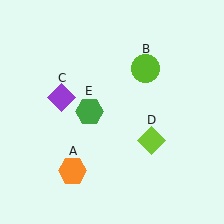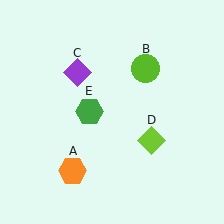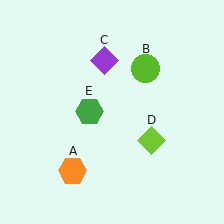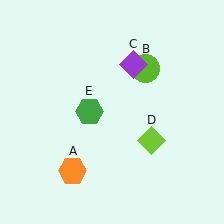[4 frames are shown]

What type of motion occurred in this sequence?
The purple diamond (object C) rotated clockwise around the center of the scene.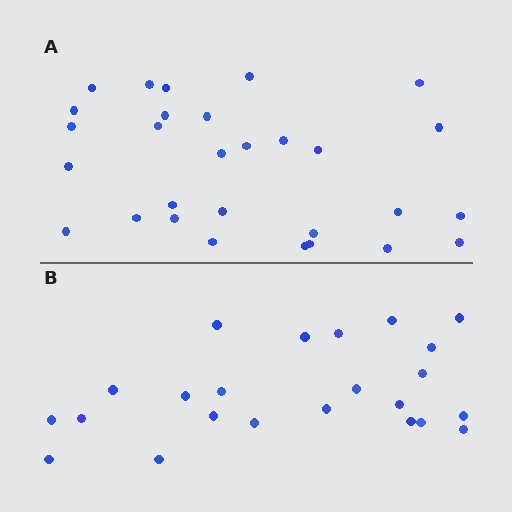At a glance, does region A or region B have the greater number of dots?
Region A (the top region) has more dots.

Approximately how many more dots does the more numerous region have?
Region A has about 6 more dots than region B.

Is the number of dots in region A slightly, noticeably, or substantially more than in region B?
Region A has noticeably more, but not dramatically so. The ratio is roughly 1.3 to 1.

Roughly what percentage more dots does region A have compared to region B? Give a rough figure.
About 25% more.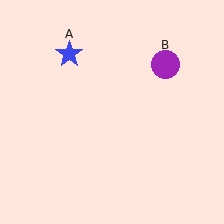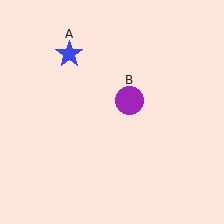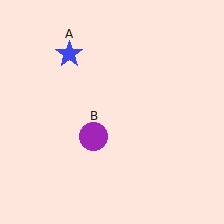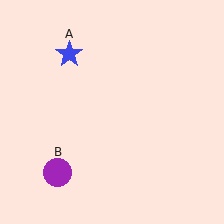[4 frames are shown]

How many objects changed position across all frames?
1 object changed position: purple circle (object B).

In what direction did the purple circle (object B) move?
The purple circle (object B) moved down and to the left.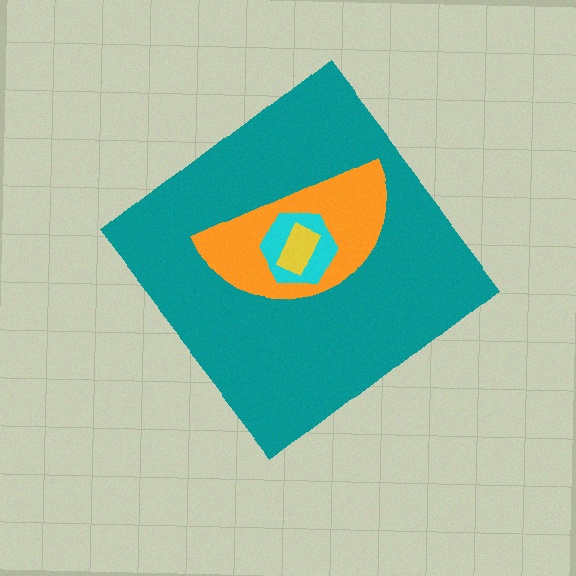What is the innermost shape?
The yellow rectangle.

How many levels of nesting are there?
4.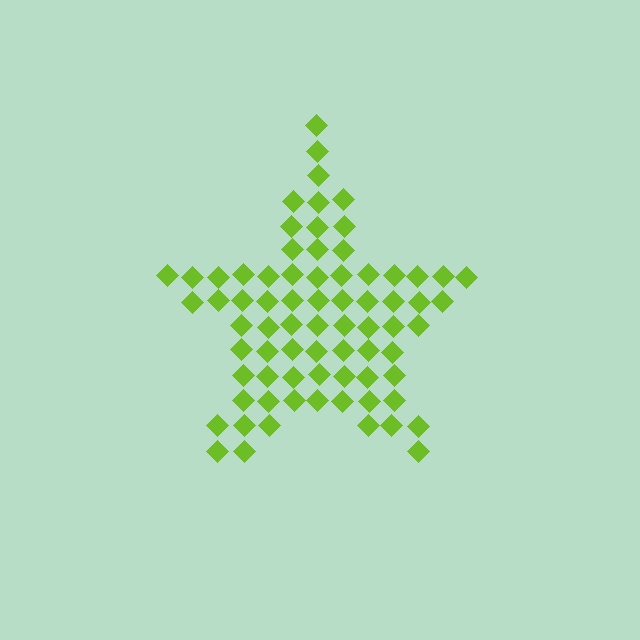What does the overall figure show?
The overall figure shows a star.